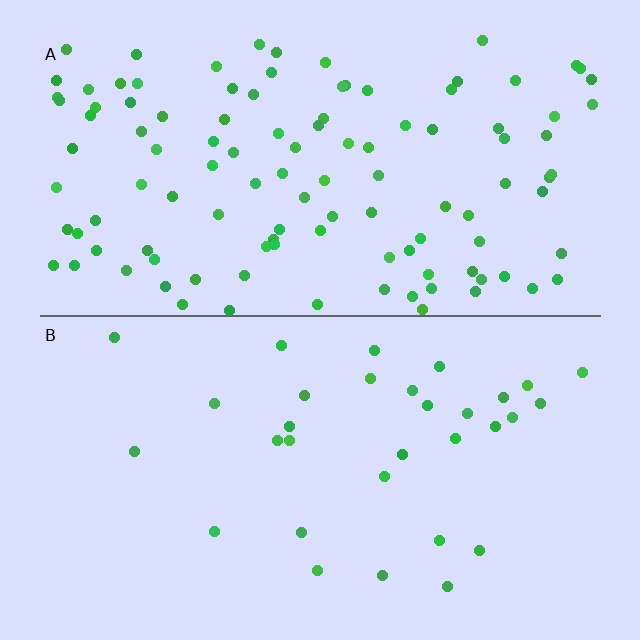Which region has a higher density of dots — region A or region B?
A (the top).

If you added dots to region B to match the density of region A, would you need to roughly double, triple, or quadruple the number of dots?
Approximately quadruple.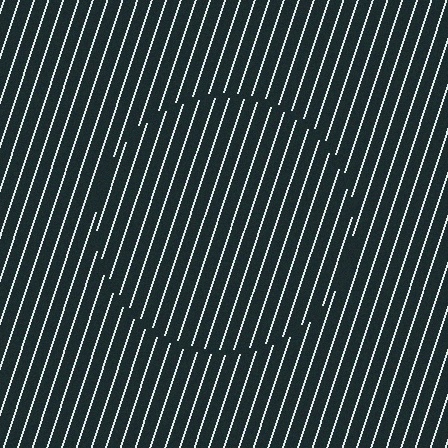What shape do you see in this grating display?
An illusory circle. The interior of the shape contains the same grating, shifted by half a period — the contour is defined by the phase discontinuity where line-ends from the inner and outer gratings abut.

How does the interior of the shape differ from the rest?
The interior of the shape contains the same grating, shifted by half a period — the contour is defined by the phase discontinuity where line-ends from the inner and outer gratings abut.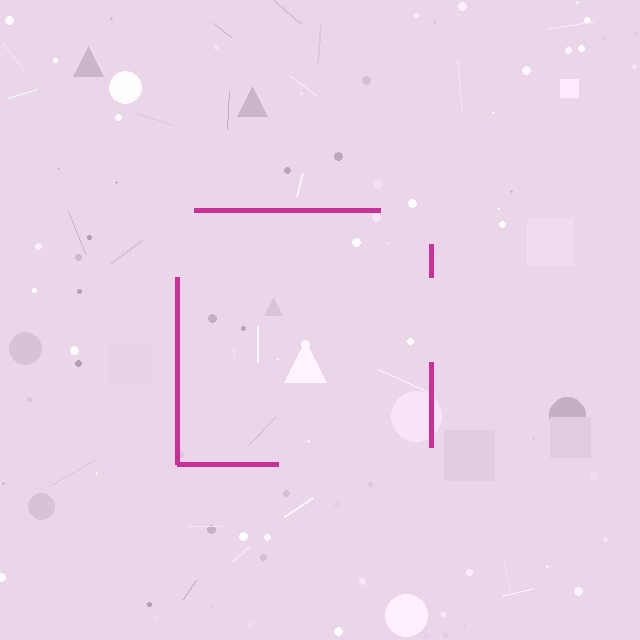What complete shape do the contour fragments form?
The contour fragments form a square.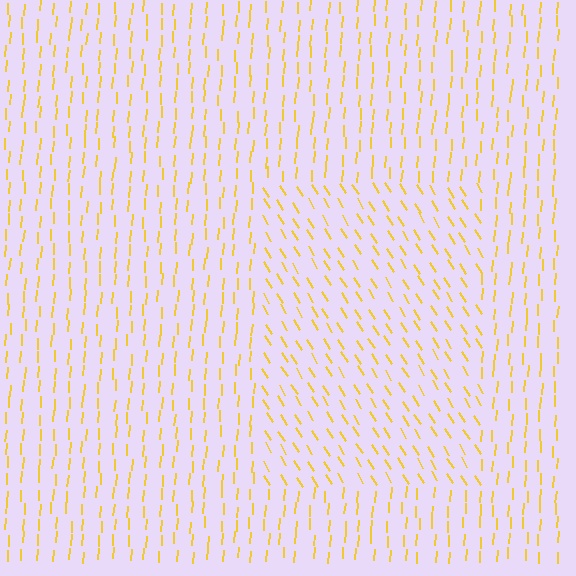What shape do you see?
I see a rectangle.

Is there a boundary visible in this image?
Yes, there is a texture boundary formed by a change in line orientation.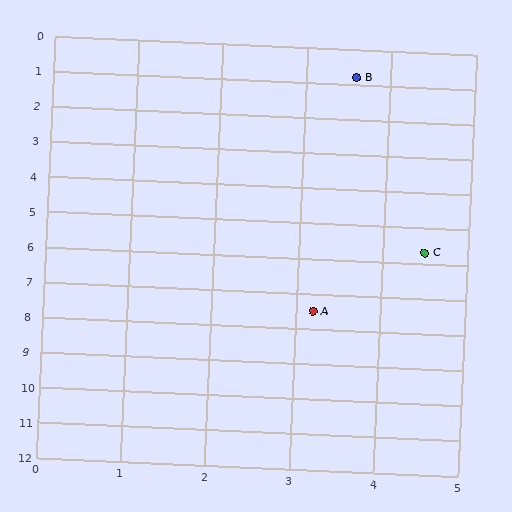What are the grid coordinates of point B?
Point B is at approximately (3.6, 0.8).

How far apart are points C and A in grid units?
Points C and A are about 2.2 grid units apart.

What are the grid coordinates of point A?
Point A is at approximately (3.2, 7.5).